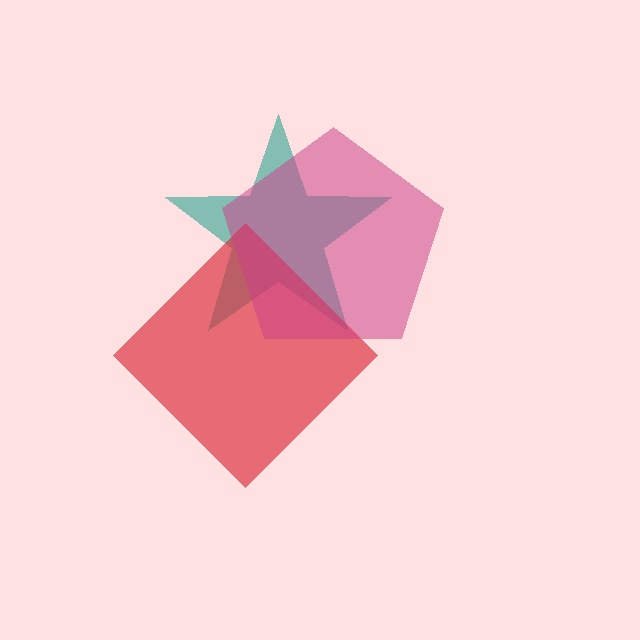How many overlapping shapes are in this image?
There are 3 overlapping shapes in the image.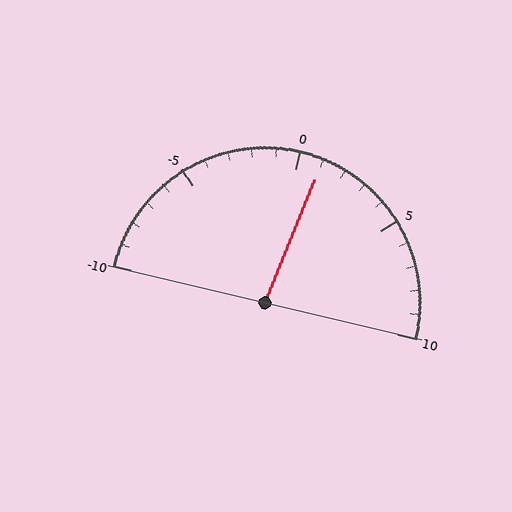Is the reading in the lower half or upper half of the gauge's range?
The reading is in the upper half of the range (-10 to 10).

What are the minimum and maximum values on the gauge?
The gauge ranges from -10 to 10.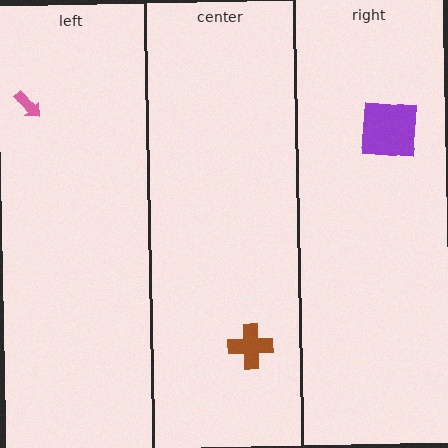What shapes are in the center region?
The brown cross.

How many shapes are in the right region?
1.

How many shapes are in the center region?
1.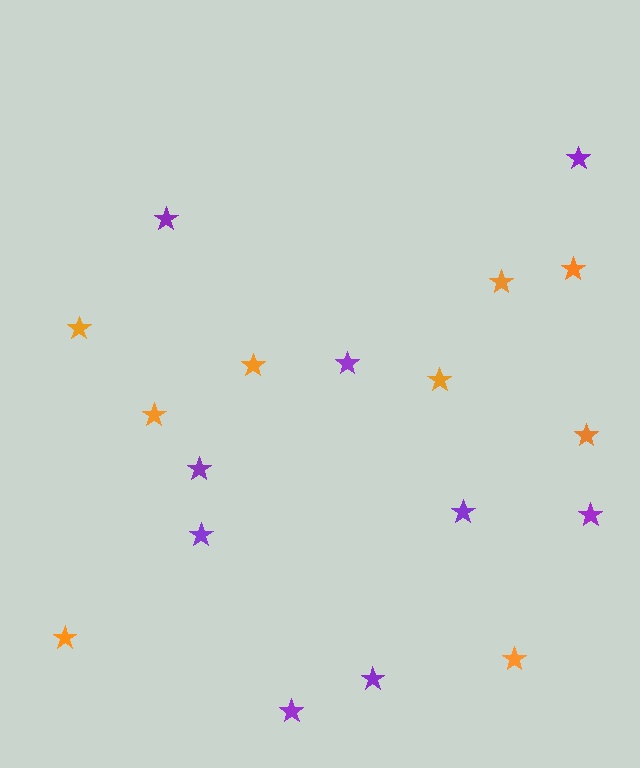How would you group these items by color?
There are 2 groups: one group of orange stars (9) and one group of purple stars (9).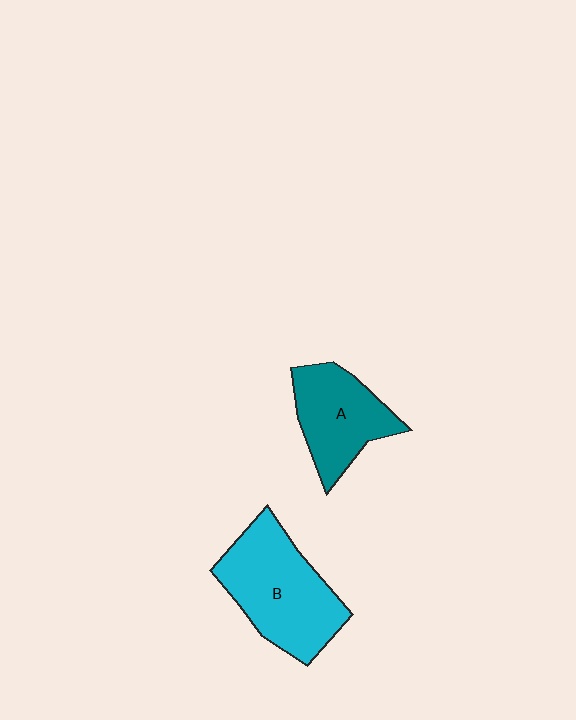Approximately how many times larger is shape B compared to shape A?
Approximately 1.4 times.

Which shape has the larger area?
Shape B (cyan).